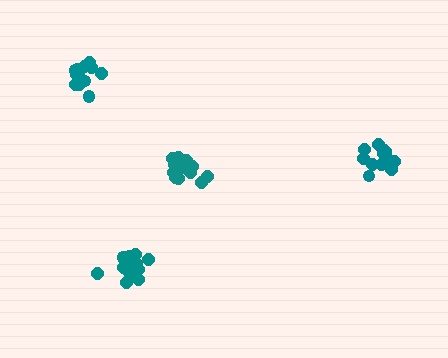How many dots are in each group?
Group 1: 13 dots, Group 2: 13 dots, Group 3: 14 dots, Group 4: 13 dots (53 total).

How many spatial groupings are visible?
There are 4 spatial groupings.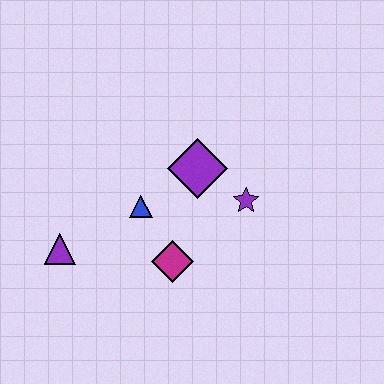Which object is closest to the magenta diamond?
The blue triangle is closest to the magenta diamond.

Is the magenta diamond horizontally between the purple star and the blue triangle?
Yes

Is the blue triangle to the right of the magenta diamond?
No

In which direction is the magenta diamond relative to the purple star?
The magenta diamond is to the left of the purple star.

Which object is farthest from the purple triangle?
The purple star is farthest from the purple triangle.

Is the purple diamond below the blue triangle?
No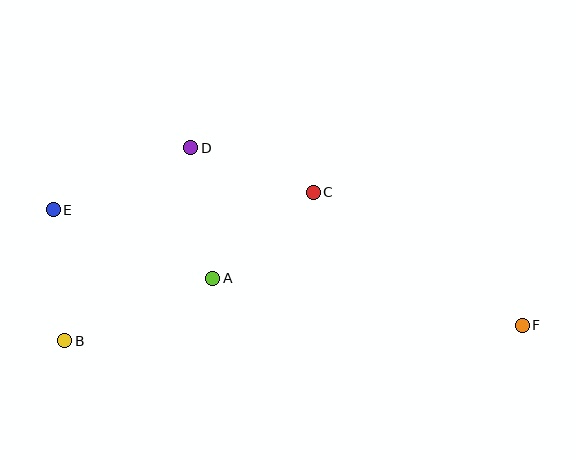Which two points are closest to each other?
Points C and D are closest to each other.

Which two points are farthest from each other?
Points E and F are farthest from each other.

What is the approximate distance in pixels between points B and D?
The distance between B and D is approximately 230 pixels.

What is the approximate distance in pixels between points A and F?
The distance between A and F is approximately 313 pixels.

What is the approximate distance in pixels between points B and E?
The distance between B and E is approximately 131 pixels.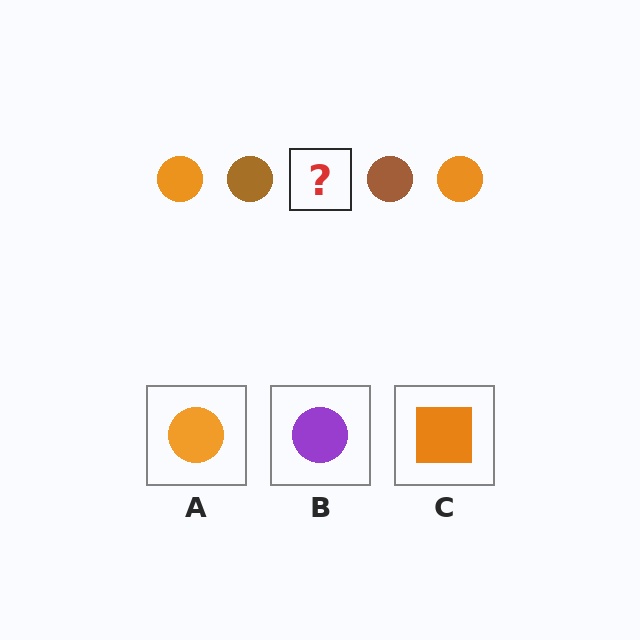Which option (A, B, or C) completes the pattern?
A.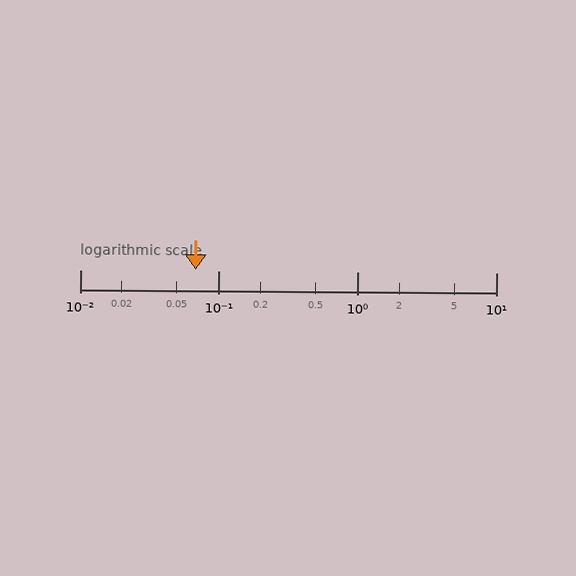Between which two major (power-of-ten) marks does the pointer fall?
The pointer is between 0.01 and 0.1.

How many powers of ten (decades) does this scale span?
The scale spans 3 decades, from 0.01 to 10.